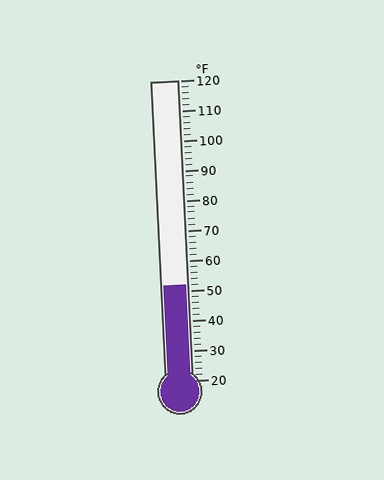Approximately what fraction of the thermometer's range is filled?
The thermometer is filled to approximately 30% of its range.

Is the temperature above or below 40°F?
The temperature is above 40°F.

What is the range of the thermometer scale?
The thermometer scale ranges from 20°F to 120°F.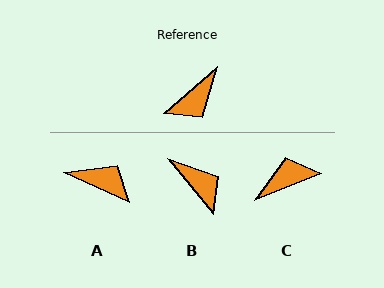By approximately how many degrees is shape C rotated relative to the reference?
Approximately 160 degrees counter-clockwise.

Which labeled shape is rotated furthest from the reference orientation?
C, about 160 degrees away.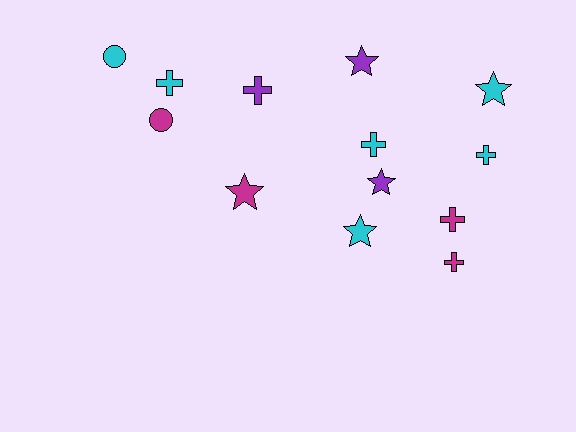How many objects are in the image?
There are 13 objects.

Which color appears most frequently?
Cyan, with 6 objects.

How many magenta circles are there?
There is 1 magenta circle.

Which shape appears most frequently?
Cross, with 6 objects.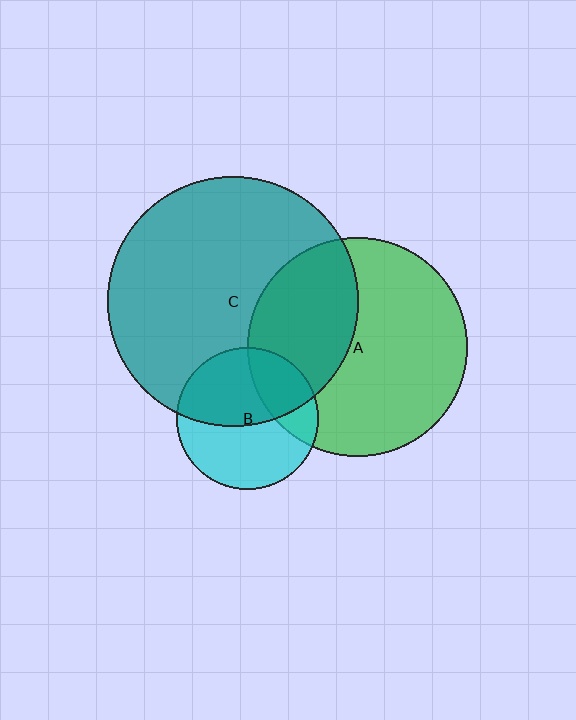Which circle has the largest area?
Circle C (teal).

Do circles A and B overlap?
Yes.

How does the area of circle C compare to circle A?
Approximately 1.3 times.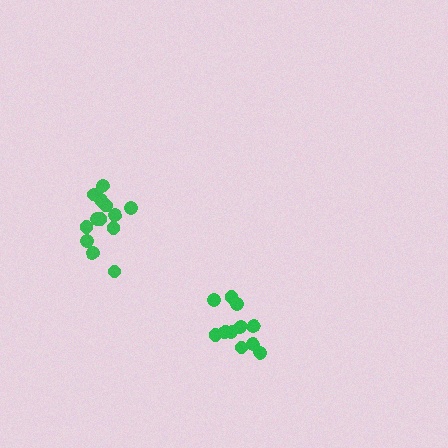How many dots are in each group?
Group 1: 14 dots, Group 2: 12 dots (26 total).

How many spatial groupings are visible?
There are 2 spatial groupings.